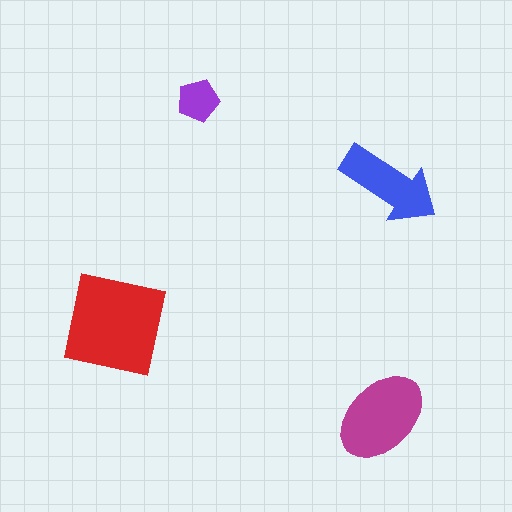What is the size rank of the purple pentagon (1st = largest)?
4th.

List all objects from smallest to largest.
The purple pentagon, the blue arrow, the magenta ellipse, the red square.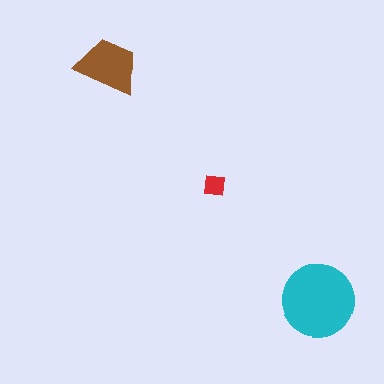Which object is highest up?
The brown trapezoid is topmost.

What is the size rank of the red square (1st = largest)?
3rd.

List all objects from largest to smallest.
The cyan circle, the brown trapezoid, the red square.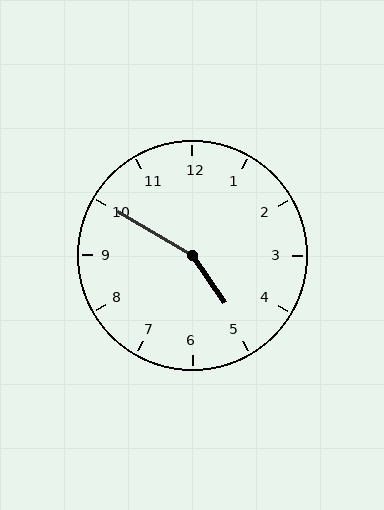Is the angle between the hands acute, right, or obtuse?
It is obtuse.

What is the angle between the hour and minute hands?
Approximately 155 degrees.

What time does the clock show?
4:50.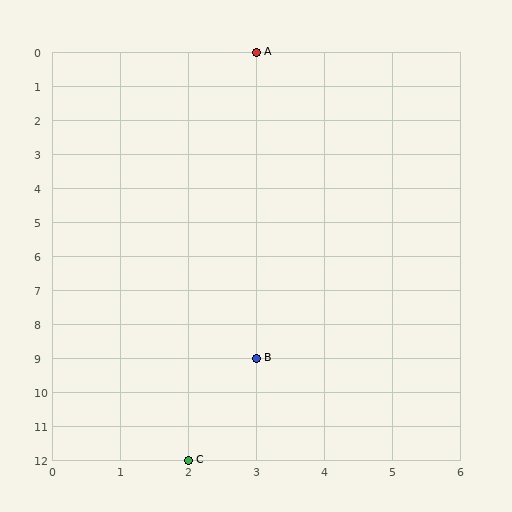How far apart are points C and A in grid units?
Points C and A are 1 column and 12 rows apart (about 12.0 grid units diagonally).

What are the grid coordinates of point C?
Point C is at grid coordinates (2, 12).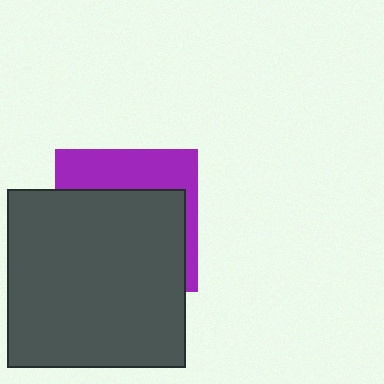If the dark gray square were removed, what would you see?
You would see the complete purple square.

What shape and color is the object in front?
The object in front is a dark gray square.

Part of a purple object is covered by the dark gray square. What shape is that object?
It is a square.